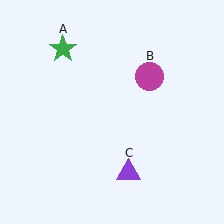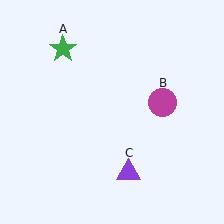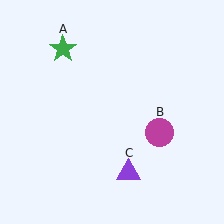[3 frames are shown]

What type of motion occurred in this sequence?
The magenta circle (object B) rotated clockwise around the center of the scene.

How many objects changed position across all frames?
1 object changed position: magenta circle (object B).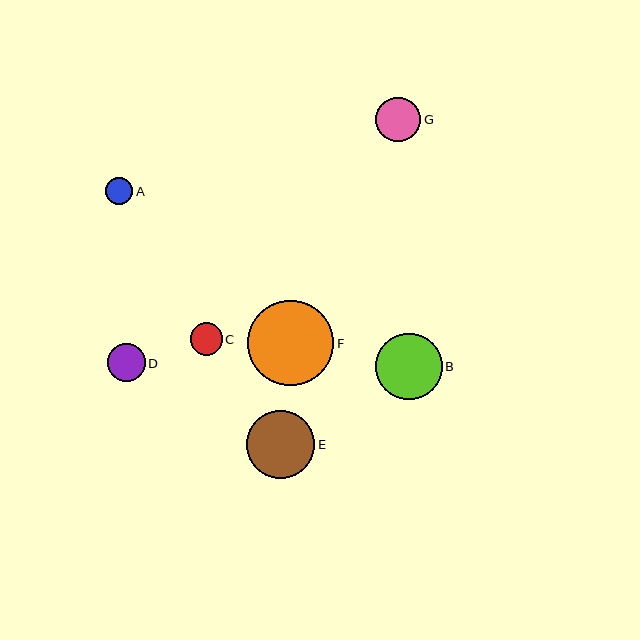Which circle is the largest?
Circle F is the largest with a size of approximately 86 pixels.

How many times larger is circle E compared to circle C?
Circle E is approximately 2.1 times the size of circle C.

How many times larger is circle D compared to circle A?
Circle D is approximately 1.4 times the size of circle A.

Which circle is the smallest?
Circle A is the smallest with a size of approximately 27 pixels.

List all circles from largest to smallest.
From largest to smallest: F, E, B, G, D, C, A.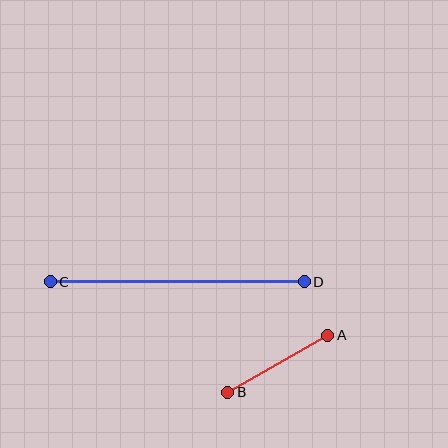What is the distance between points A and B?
The distance is approximately 115 pixels.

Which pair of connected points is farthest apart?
Points C and D are farthest apart.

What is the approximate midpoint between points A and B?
The midpoint is at approximately (278, 364) pixels.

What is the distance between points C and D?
The distance is approximately 254 pixels.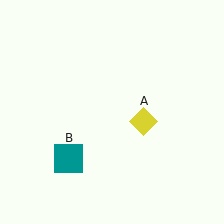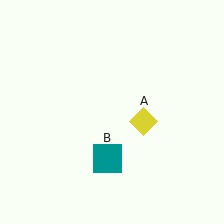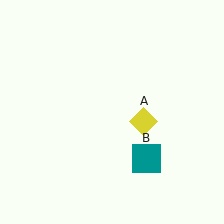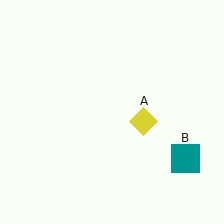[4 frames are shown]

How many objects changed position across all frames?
1 object changed position: teal square (object B).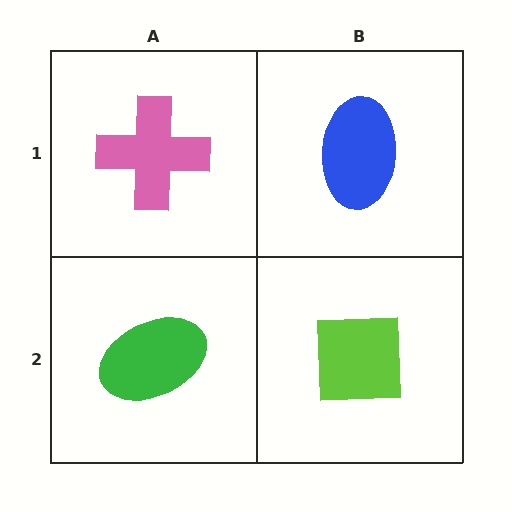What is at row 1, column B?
A blue ellipse.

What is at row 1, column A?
A pink cross.